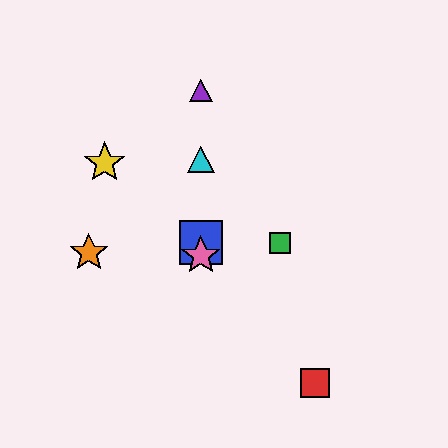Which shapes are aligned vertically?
The blue square, the purple triangle, the cyan triangle, the pink star are aligned vertically.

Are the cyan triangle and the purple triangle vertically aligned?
Yes, both are at x≈201.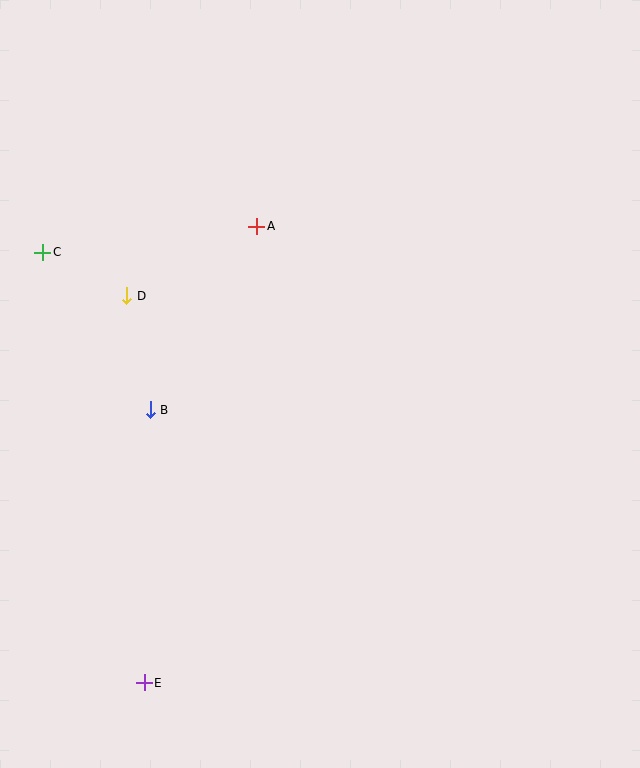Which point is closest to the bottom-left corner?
Point E is closest to the bottom-left corner.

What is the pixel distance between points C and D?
The distance between C and D is 95 pixels.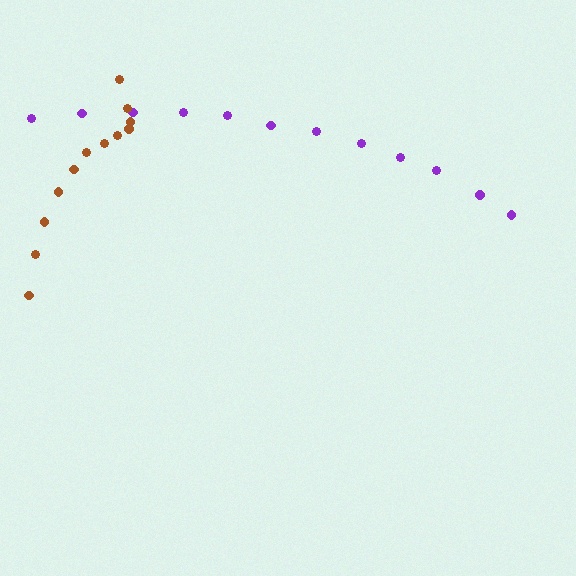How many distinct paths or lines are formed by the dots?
There are 2 distinct paths.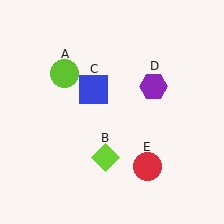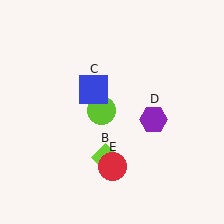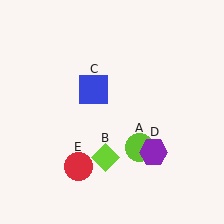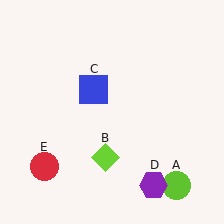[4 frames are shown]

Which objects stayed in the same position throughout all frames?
Lime diamond (object B) and blue square (object C) remained stationary.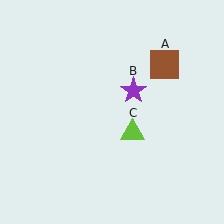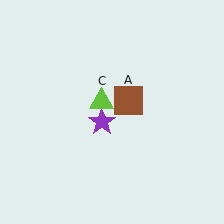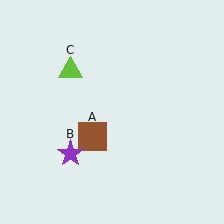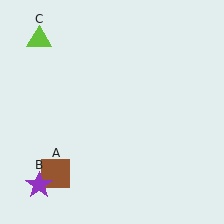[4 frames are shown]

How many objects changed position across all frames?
3 objects changed position: brown square (object A), purple star (object B), lime triangle (object C).